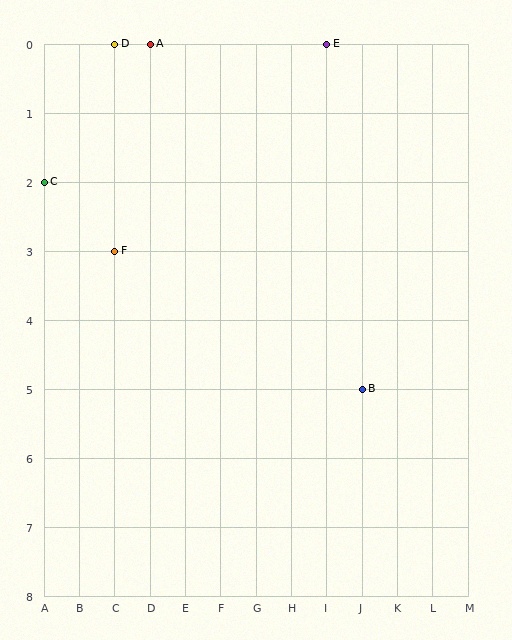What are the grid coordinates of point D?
Point D is at grid coordinates (C, 0).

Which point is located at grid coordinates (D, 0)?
Point A is at (D, 0).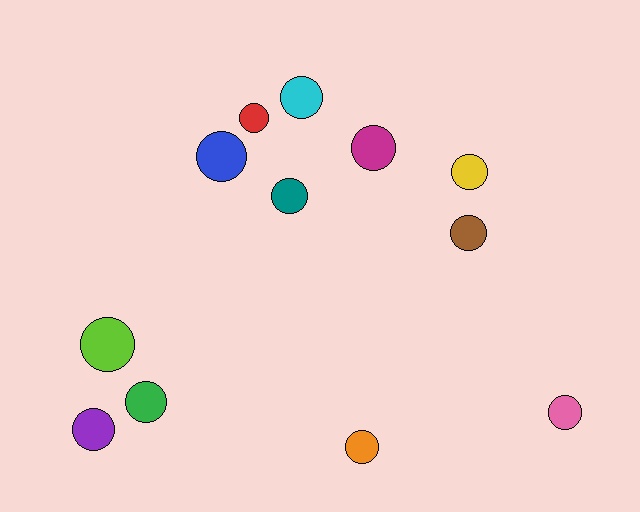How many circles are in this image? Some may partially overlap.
There are 12 circles.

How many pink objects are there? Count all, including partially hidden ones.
There is 1 pink object.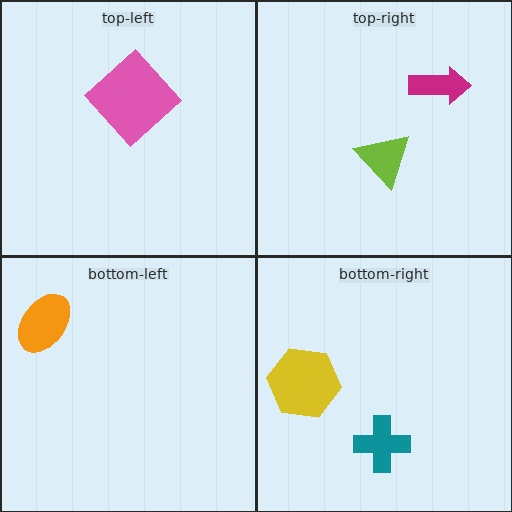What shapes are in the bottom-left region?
The orange ellipse.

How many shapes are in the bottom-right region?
2.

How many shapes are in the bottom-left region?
1.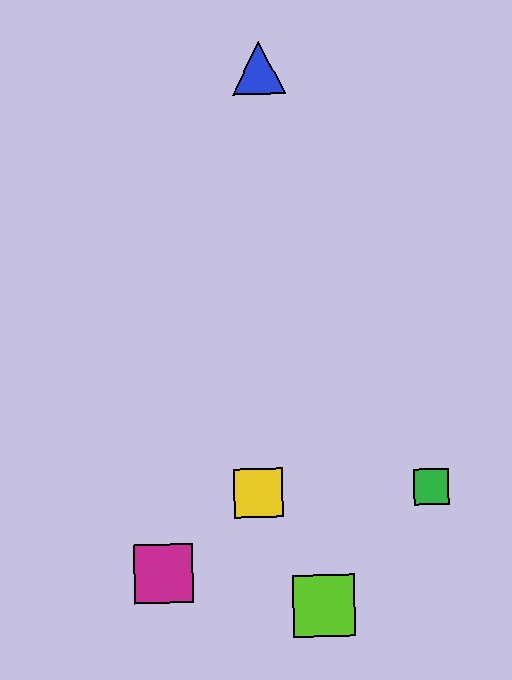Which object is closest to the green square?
The lime square is closest to the green square.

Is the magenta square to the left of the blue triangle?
Yes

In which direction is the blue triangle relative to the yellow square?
The blue triangle is above the yellow square.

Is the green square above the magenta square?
Yes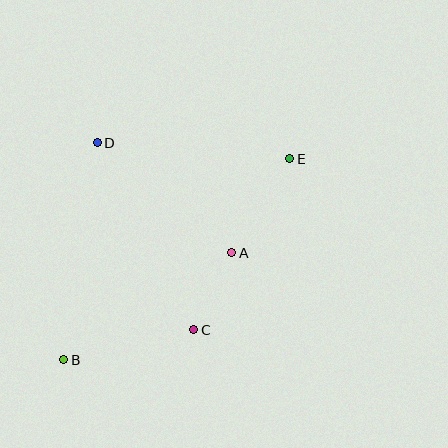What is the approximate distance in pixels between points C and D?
The distance between C and D is approximately 210 pixels.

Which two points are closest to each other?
Points A and C are closest to each other.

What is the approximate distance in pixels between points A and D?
The distance between A and D is approximately 174 pixels.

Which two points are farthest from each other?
Points B and E are farthest from each other.